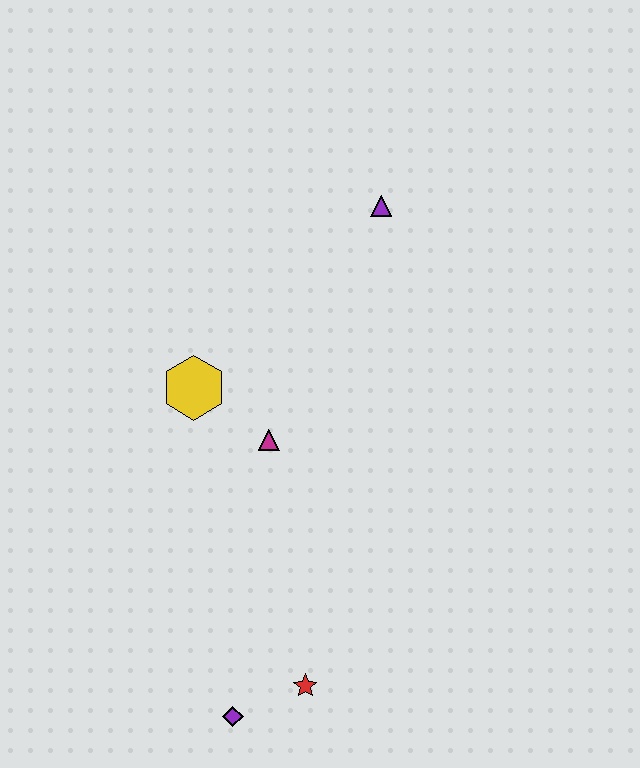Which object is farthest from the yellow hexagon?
The purple diamond is farthest from the yellow hexagon.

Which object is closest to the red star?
The purple diamond is closest to the red star.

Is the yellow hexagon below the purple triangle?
Yes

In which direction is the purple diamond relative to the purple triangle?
The purple diamond is below the purple triangle.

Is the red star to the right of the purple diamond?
Yes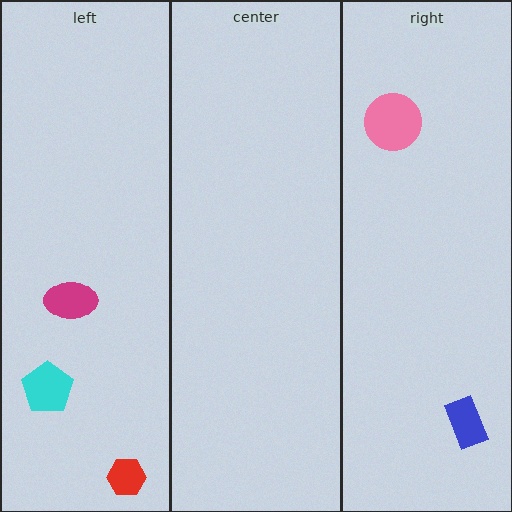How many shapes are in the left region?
3.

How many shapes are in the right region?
2.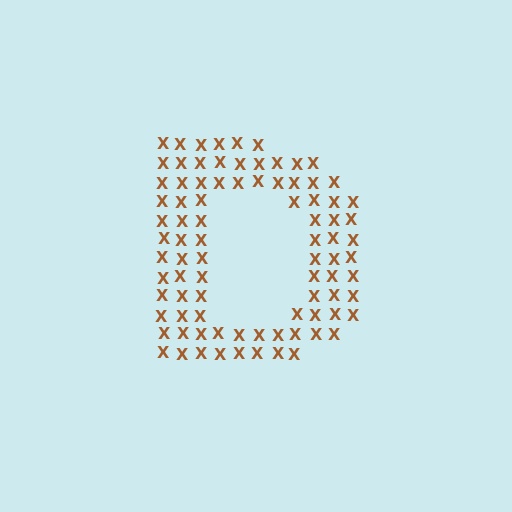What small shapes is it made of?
It is made of small letter X's.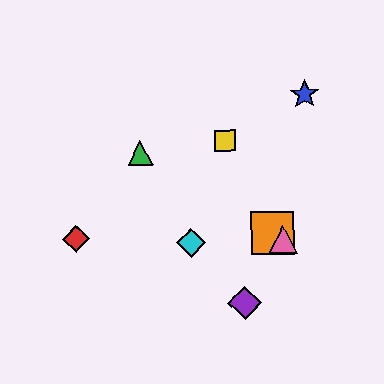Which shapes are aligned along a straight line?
The green triangle, the orange square, the pink triangle are aligned along a straight line.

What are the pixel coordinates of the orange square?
The orange square is at (273, 233).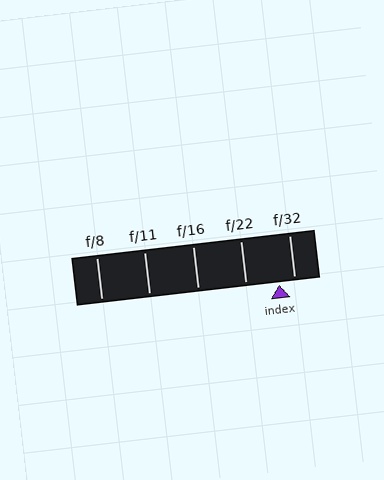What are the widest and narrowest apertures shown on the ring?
The widest aperture shown is f/8 and the narrowest is f/32.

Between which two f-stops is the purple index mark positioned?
The index mark is between f/22 and f/32.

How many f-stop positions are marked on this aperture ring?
There are 5 f-stop positions marked.